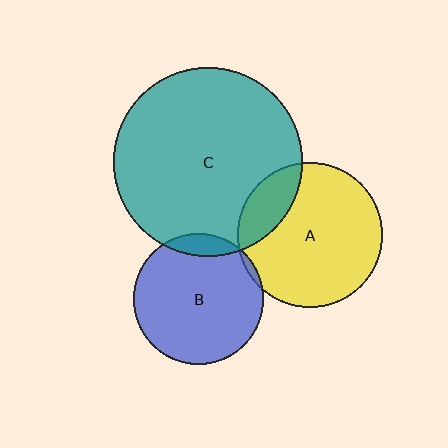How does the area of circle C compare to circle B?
Approximately 2.1 times.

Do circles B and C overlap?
Yes.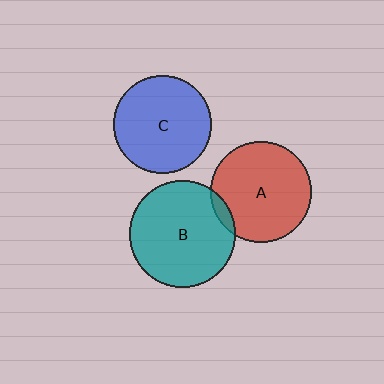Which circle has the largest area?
Circle B (teal).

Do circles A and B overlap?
Yes.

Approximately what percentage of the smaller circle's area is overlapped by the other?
Approximately 5%.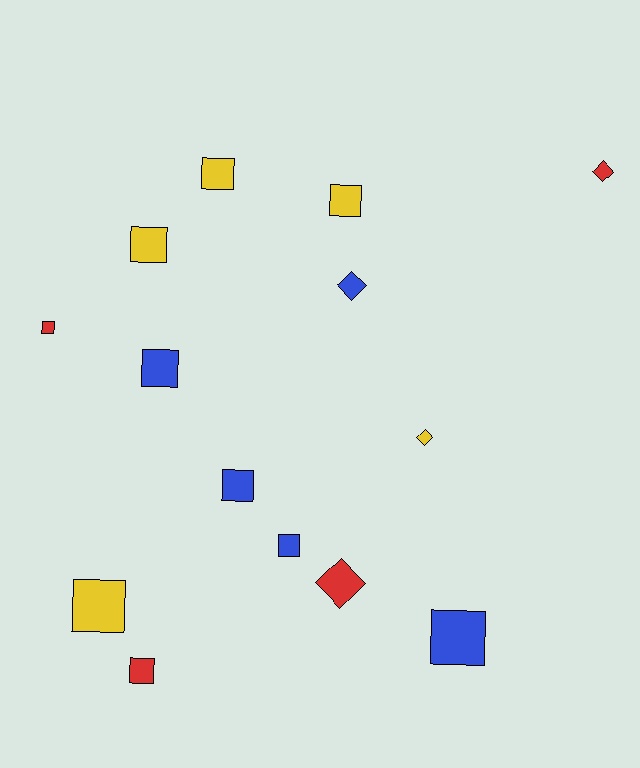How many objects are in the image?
There are 14 objects.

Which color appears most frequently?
Blue, with 5 objects.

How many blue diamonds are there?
There is 1 blue diamond.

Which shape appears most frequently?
Square, with 10 objects.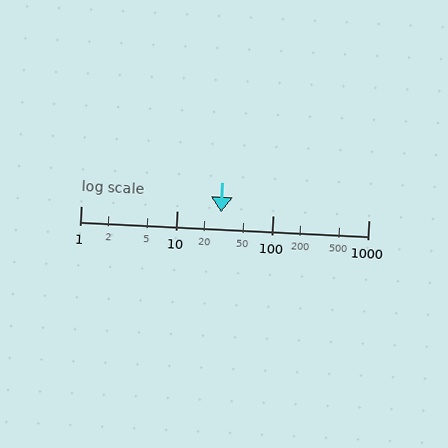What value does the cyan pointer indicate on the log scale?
The pointer indicates approximately 29.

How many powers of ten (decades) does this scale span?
The scale spans 3 decades, from 1 to 1000.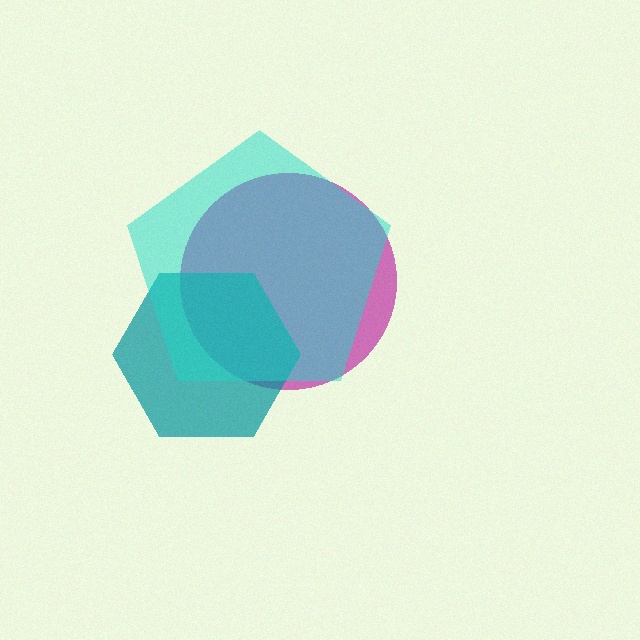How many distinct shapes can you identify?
There are 3 distinct shapes: a magenta circle, a teal hexagon, a cyan pentagon.